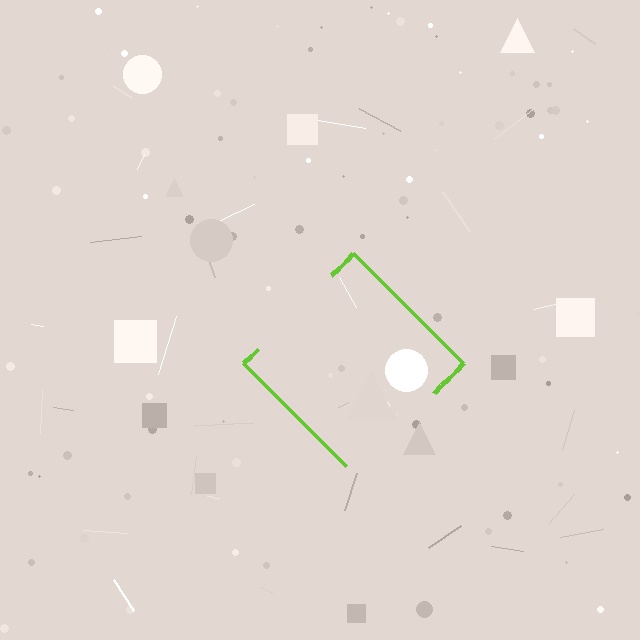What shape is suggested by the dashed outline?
The dashed outline suggests a diamond.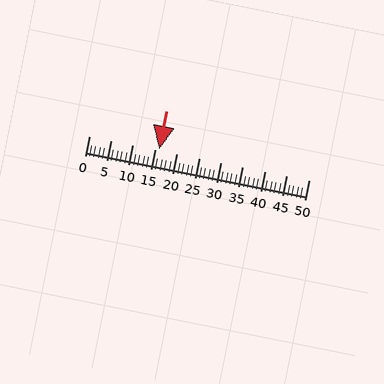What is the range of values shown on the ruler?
The ruler shows values from 0 to 50.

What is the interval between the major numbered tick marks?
The major tick marks are spaced 5 units apart.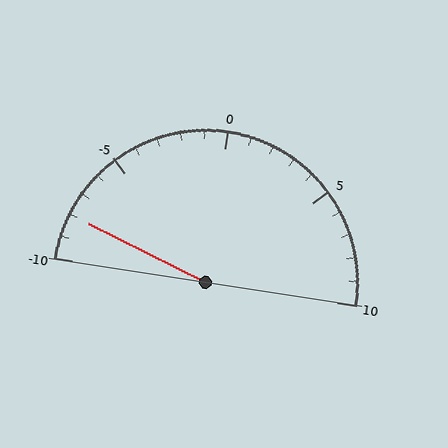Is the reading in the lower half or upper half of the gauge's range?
The reading is in the lower half of the range (-10 to 10).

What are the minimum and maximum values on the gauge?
The gauge ranges from -10 to 10.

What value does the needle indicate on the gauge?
The needle indicates approximately -8.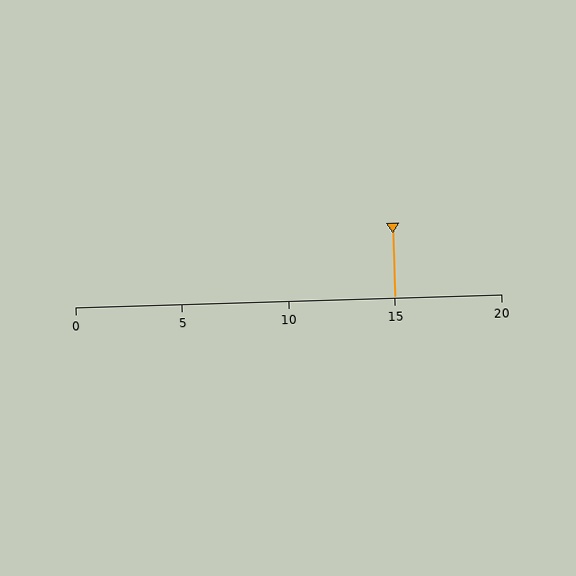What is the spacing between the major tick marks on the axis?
The major ticks are spaced 5 apart.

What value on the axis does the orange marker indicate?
The marker indicates approximately 15.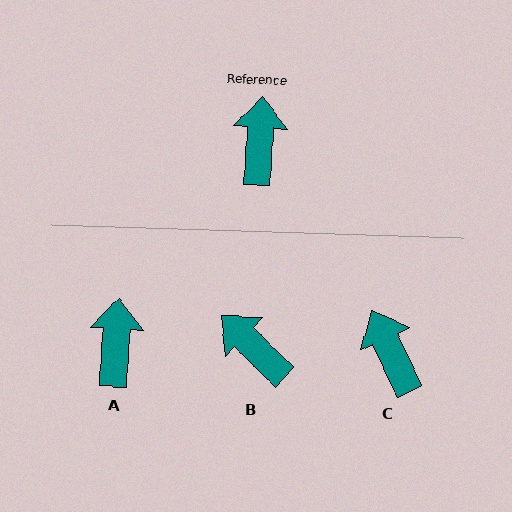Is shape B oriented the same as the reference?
No, it is off by about 50 degrees.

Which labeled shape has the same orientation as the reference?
A.